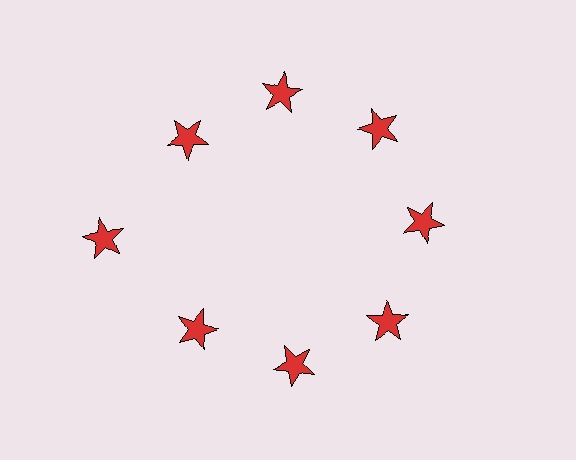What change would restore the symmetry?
The symmetry would be restored by moving it inward, back onto the ring so that all 8 stars sit at equal angles and equal distance from the center.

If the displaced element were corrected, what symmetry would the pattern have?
It would have 8-fold rotational symmetry — the pattern would map onto itself every 45 degrees.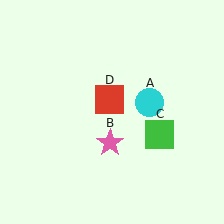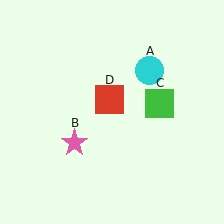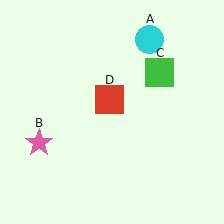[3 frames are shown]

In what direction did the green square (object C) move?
The green square (object C) moved up.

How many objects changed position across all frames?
3 objects changed position: cyan circle (object A), pink star (object B), green square (object C).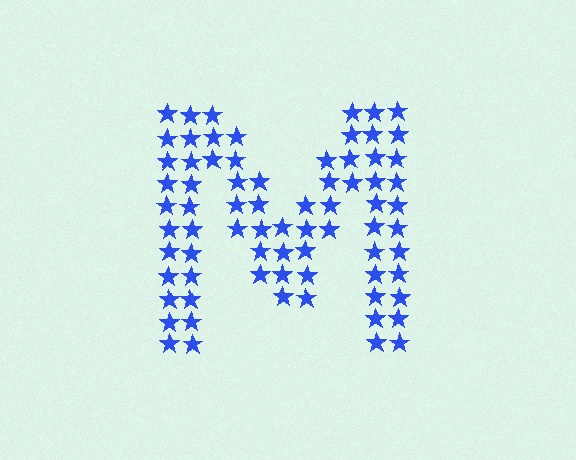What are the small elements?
The small elements are stars.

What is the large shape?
The large shape is the letter M.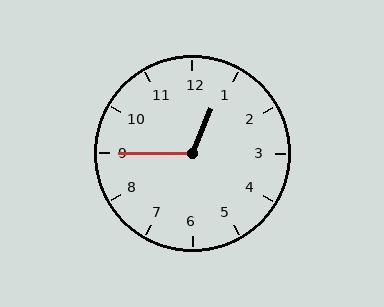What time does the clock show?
12:45.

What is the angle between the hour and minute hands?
Approximately 112 degrees.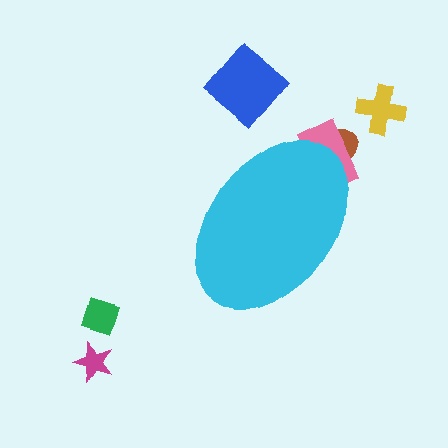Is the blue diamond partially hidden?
No, the blue diamond is fully visible.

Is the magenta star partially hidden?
No, the magenta star is fully visible.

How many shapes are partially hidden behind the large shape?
2 shapes are partially hidden.